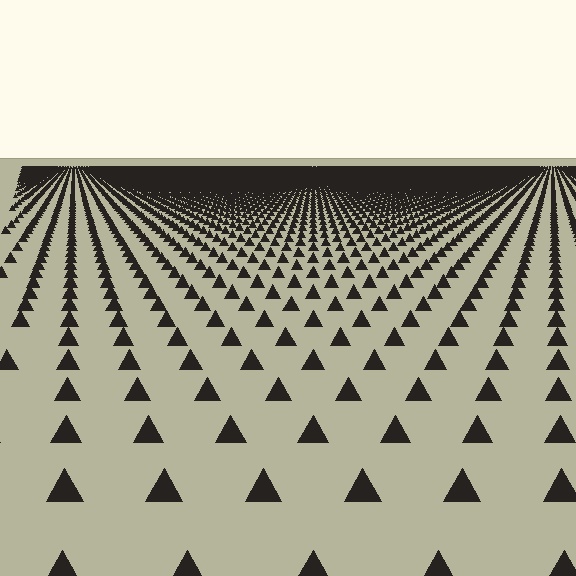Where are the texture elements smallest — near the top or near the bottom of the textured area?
Near the top.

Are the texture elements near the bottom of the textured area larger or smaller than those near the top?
Larger. Near the bottom, elements are closer to the viewer and appear at a bigger on-screen size.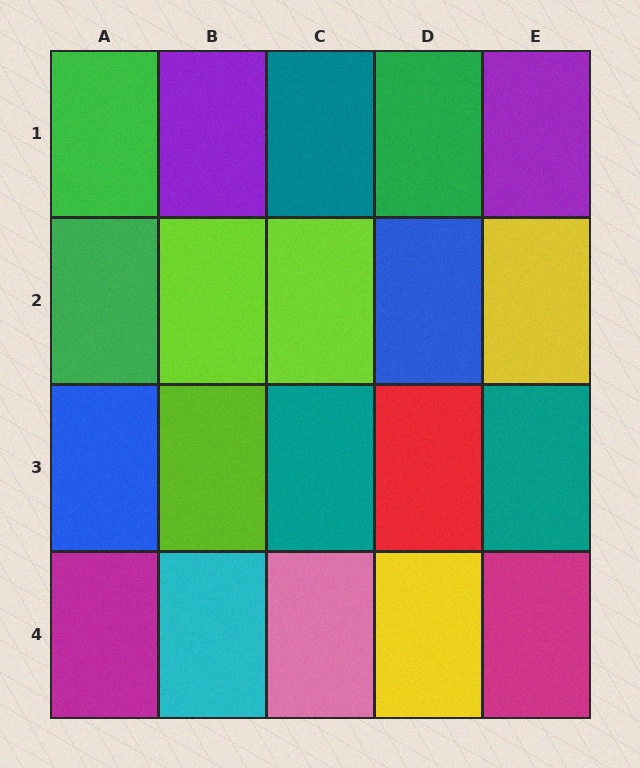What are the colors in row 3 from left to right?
Blue, lime, teal, red, teal.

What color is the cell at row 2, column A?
Green.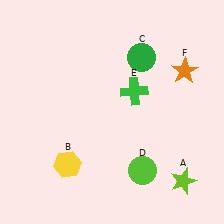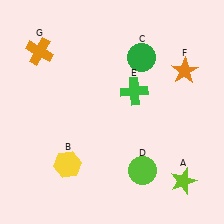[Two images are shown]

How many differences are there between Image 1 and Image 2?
There is 1 difference between the two images.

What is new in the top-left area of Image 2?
An orange cross (G) was added in the top-left area of Image 2.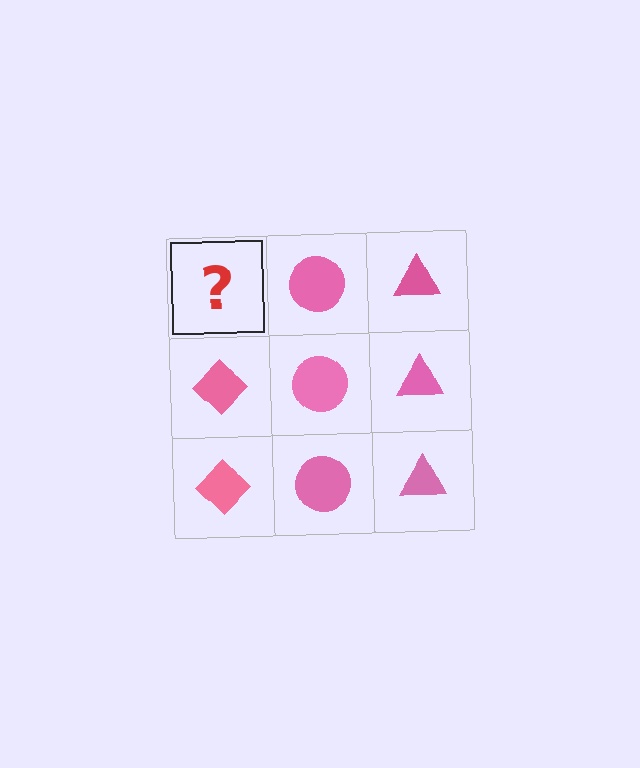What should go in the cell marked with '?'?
The missing cell should contain a pink diamond.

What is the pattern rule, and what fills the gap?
The rule is that each column has a consistent shape. The gap should be filled with a pink diamond.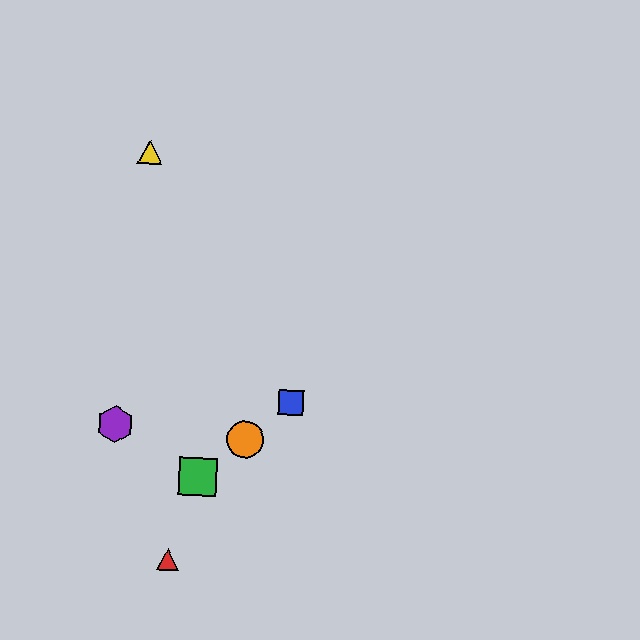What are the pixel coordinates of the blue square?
The blue square is at (291, 403).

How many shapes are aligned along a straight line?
3 shapes (the blue square, the green square, the orange circle) are aligned along a straight line.